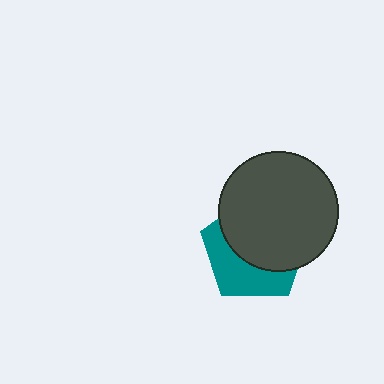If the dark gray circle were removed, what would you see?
You would see the complete teal pentagon.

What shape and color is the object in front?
The object in front is a dark gray circle.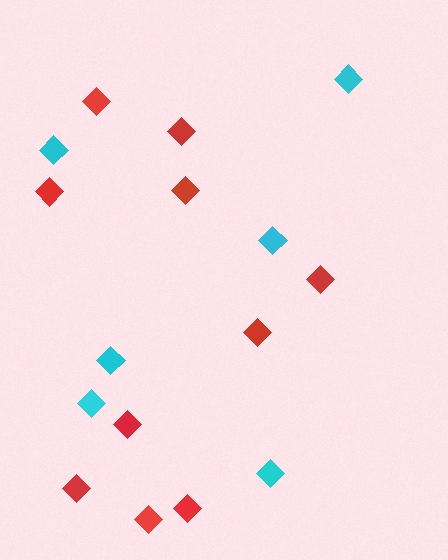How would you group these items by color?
There are 2 groups: one group of red diamonds (10) and one group of cyan diamonds (6).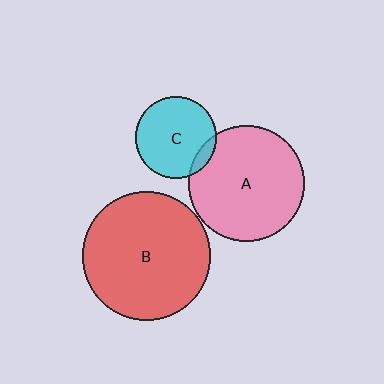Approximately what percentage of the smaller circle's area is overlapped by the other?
Approximately 10%.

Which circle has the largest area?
Circle B (red).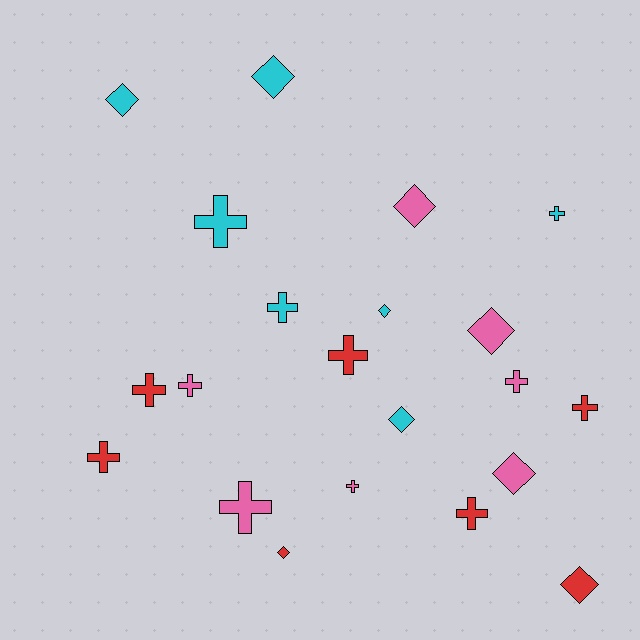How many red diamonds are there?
There are 2 red diamonds.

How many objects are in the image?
There are 21 objects.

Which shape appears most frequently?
Cross, with 12 objects.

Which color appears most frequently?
Cyan, with 7 objects.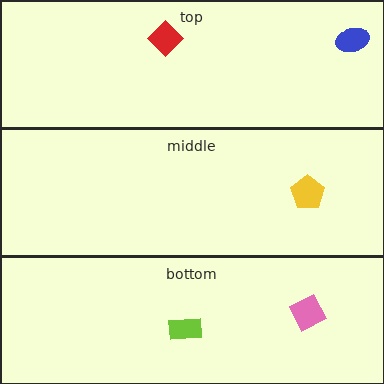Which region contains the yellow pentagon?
The middle region.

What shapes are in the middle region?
The yellow pentagon.